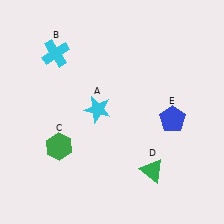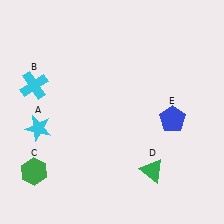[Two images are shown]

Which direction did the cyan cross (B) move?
The cyan cross (B) moved down.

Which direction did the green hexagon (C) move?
The green hexagon (C) moved down.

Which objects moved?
The objects that moved are: the cyan star (A), the cyan cross (B), the green hexagon (C).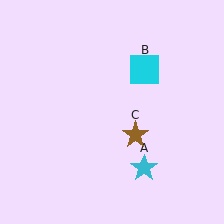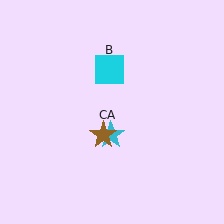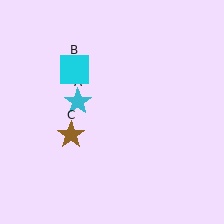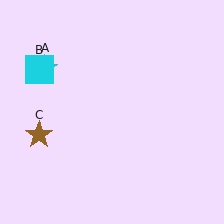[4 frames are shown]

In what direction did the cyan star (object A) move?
The cyan star (object A) moved up and to the left.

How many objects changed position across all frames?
3 objects changed position: cyan star (object A), cyan square (object B), brown star (object C).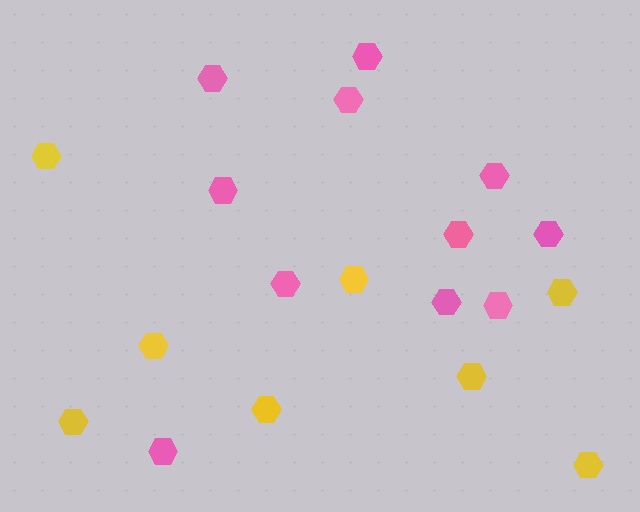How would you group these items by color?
There are 2 groups: one group of yellow hexagons (8) and one group of pink hexagons (11).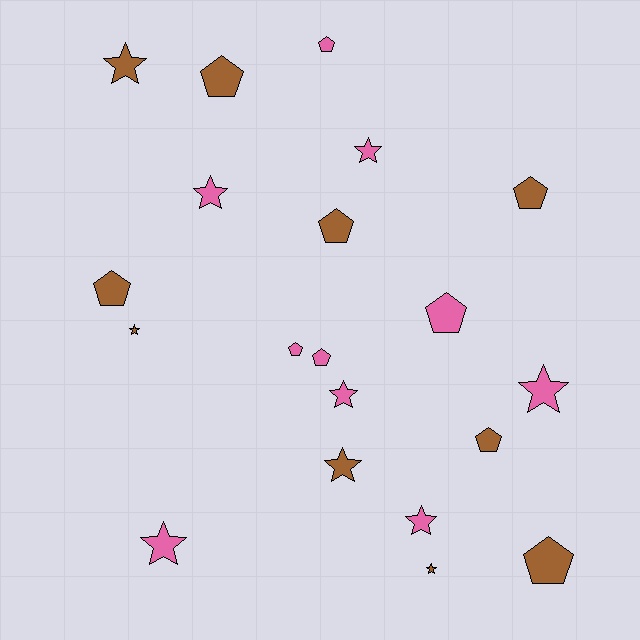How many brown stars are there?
There are 4 brown stars.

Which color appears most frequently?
Pink, with 10 objects.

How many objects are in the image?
There are 20 objects.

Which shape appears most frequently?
Pentagon, with 10 objects.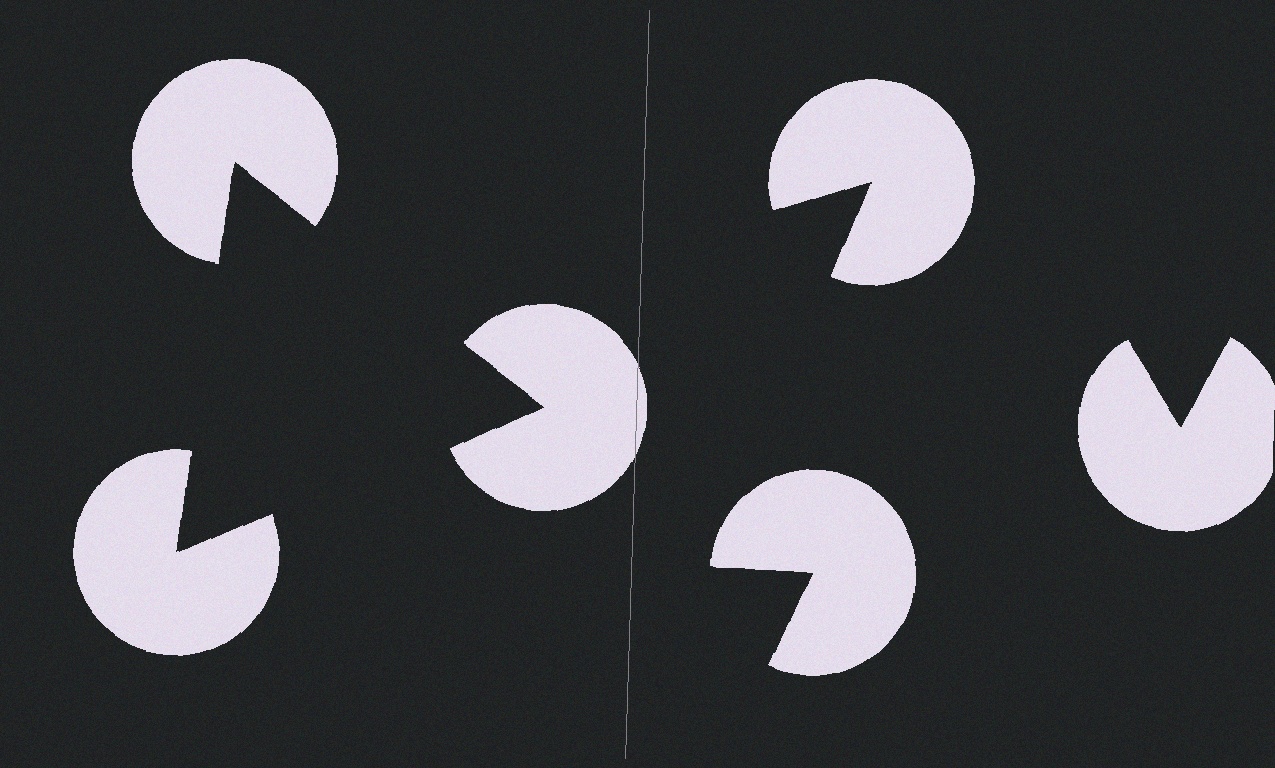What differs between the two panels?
The pac-man discs are positioned identically on both sides; only the wedge orientations differ. On the left they align to a triangle; on the right they are misaligned.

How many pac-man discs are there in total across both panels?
6 — 3 on each side.